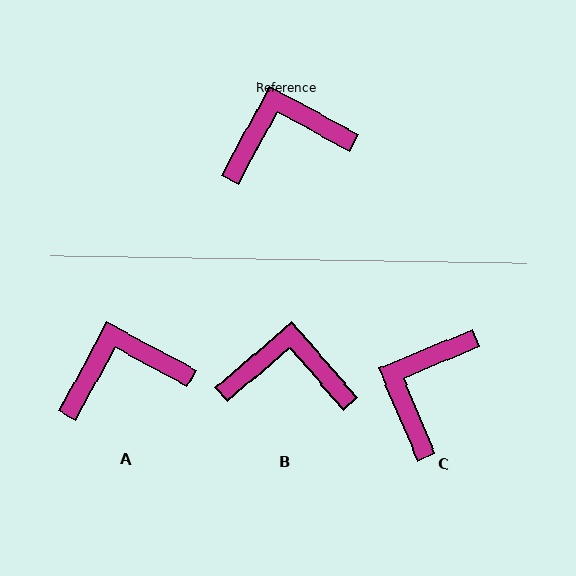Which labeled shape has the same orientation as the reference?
A.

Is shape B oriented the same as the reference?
No, it is off by about 21 degrees.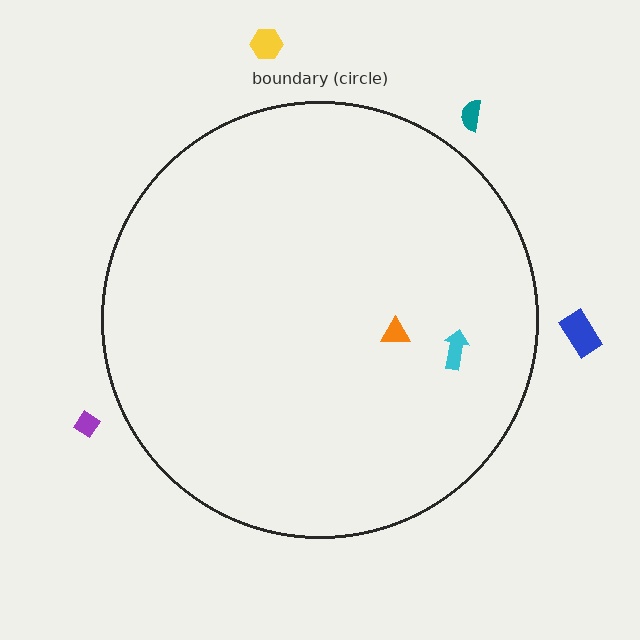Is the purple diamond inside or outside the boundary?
Outside.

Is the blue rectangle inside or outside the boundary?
Outside.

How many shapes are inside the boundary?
2 inside, 4 outside.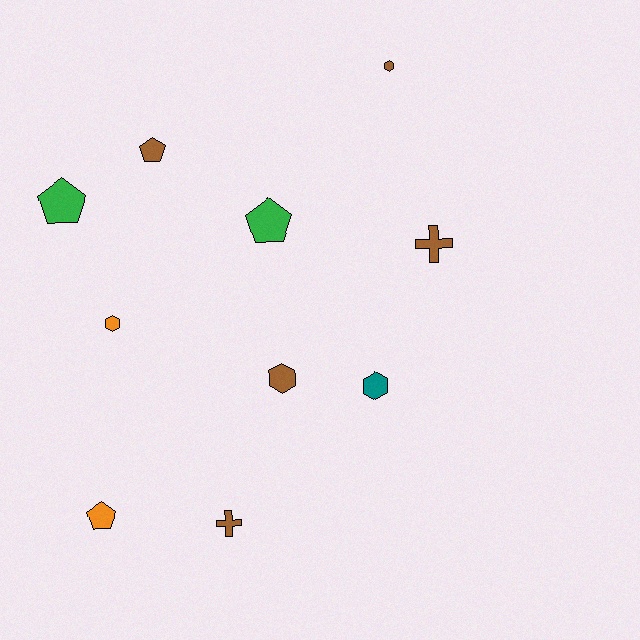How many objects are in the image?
There are 10 objects.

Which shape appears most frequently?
Pentagon, with 4 objects.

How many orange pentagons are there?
There is 1 orange pentagon.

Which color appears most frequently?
Brown, with 5 objects.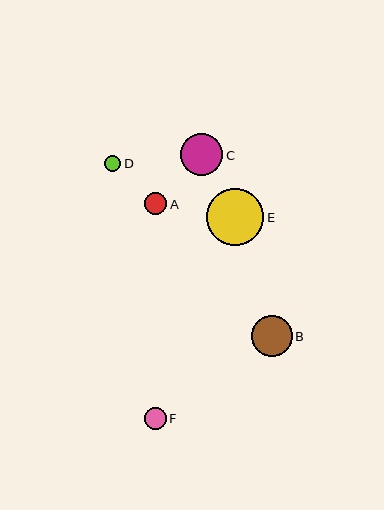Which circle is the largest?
Circle E is the largest with a size of approximately 57 pixels.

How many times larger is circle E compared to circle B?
Circle E is approximately 1.4 times the size of circle B.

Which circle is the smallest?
Circle D is the smallest with a size of approximately 16 pixels.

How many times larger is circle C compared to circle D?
Circle C is approximately 2.6 times the size of circle D.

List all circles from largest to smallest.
From largest to smallest: E, C, B, A, F, D.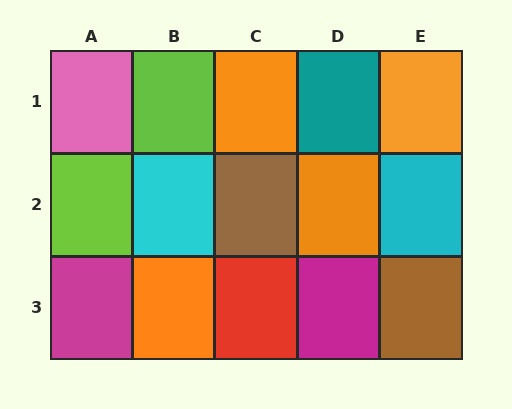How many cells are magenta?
2 cells are magenta.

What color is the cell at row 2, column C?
Brown.